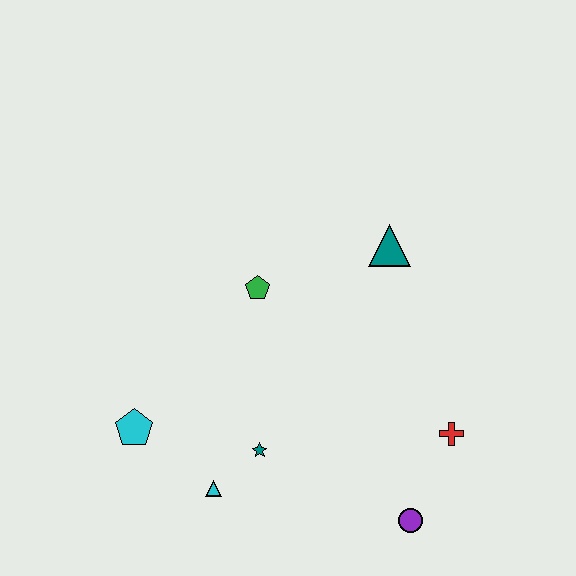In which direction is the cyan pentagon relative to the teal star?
The cyan pentagon is to the left of the teal star.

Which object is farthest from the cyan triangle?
The teal triangle is farthest from the cyan triangle.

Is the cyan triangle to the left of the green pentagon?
Yes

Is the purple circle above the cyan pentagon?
No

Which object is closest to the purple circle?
The red cross is closest to the purple circle.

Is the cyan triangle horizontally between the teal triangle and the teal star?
No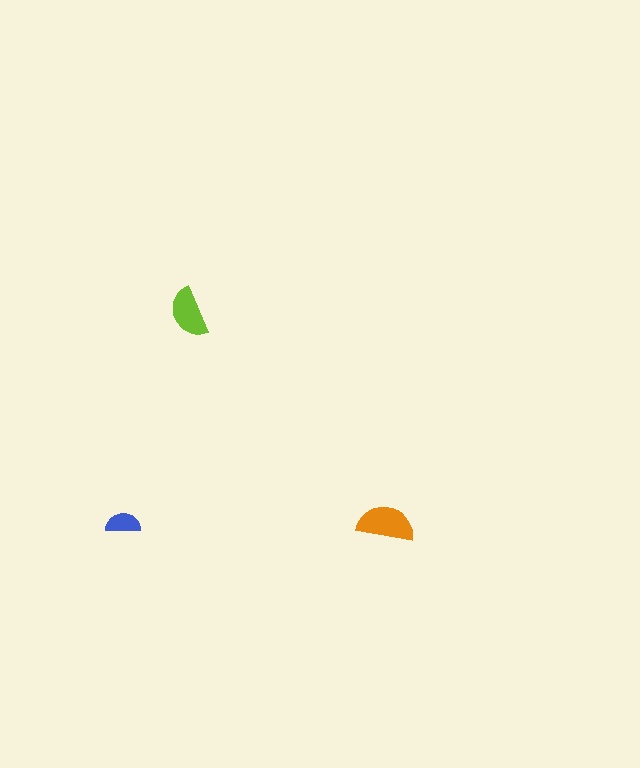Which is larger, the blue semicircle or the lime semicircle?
The lime one.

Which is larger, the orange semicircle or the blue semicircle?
The orange one.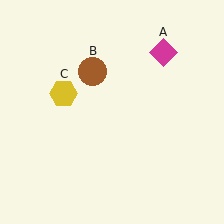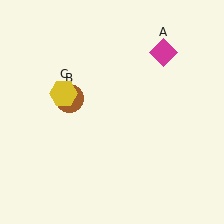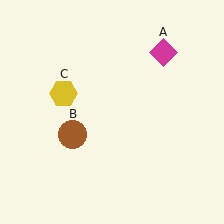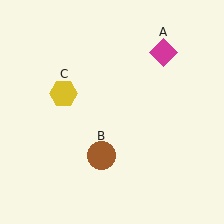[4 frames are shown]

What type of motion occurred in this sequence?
The brown circle (object B) rotated counterclockwise around the center of the scene.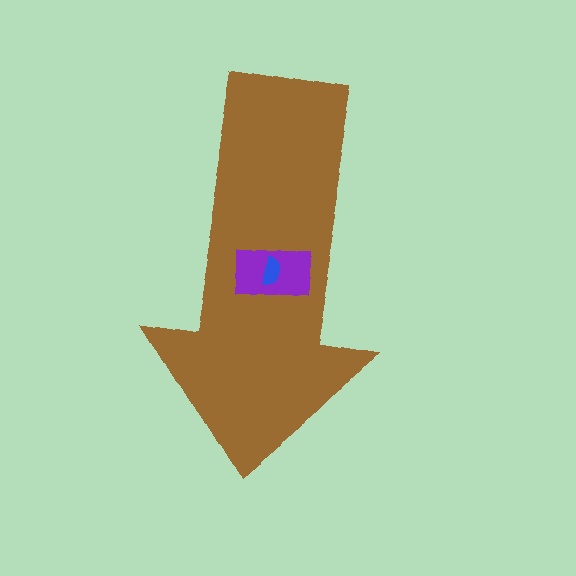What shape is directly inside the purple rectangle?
The blue semicircle.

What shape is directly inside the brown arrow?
The purple rectangle.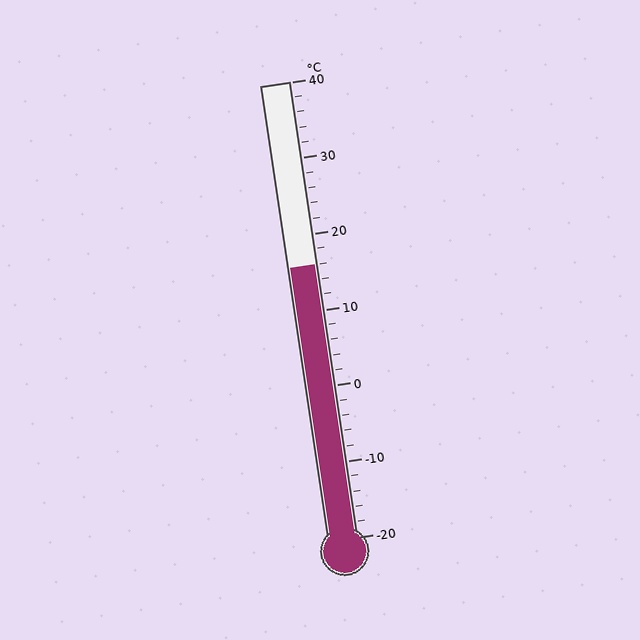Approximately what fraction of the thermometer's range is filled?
The thermometer is filled to approximately 60% of its range.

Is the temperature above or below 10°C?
The temperature is above 10°C.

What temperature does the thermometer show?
The thermometer shows approximately 16°C.